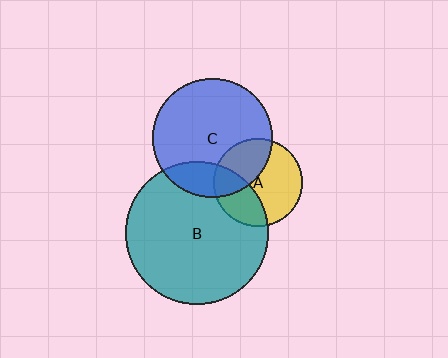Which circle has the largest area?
Circle B (teal).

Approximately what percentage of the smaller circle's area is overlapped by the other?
Approximately 35%.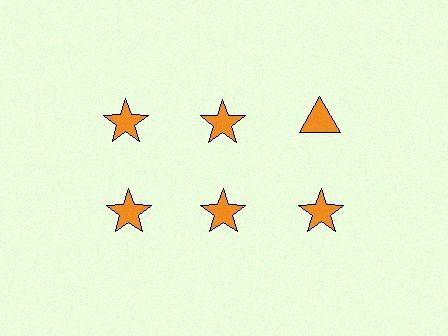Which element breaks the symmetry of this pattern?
The orange triangle in the top row, center column breaks the symmetry. All other shapes are orange stars.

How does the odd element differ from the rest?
It has a different shape: triangle instead of star.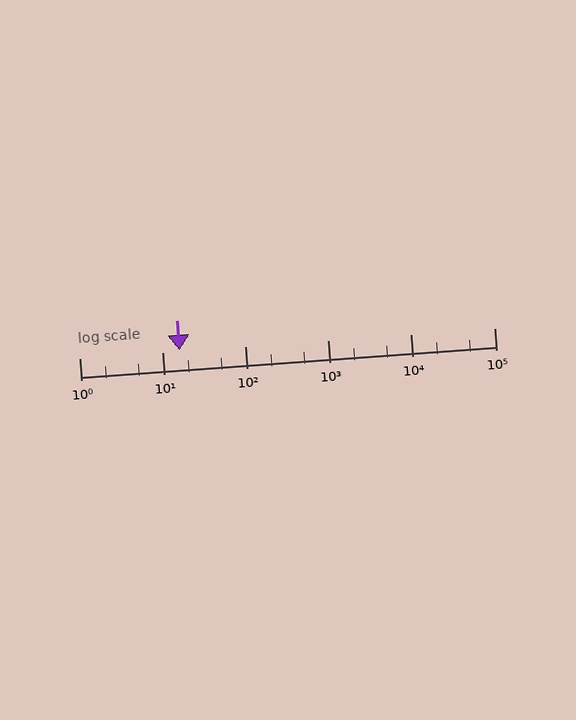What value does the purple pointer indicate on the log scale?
The pointer indicates approximately 16.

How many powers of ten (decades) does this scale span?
The scale spans 5 decades, from 1 to 100000.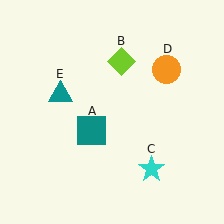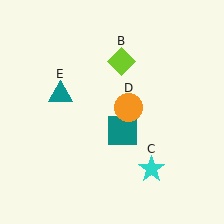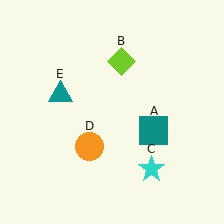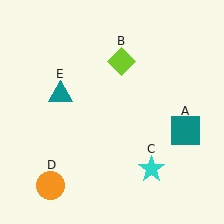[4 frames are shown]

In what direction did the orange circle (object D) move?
The orange circle (object D) moved down and to the left.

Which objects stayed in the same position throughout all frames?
Lime diamond (object B) and cyan star (object C) and teal triangle (object E) remained stationary.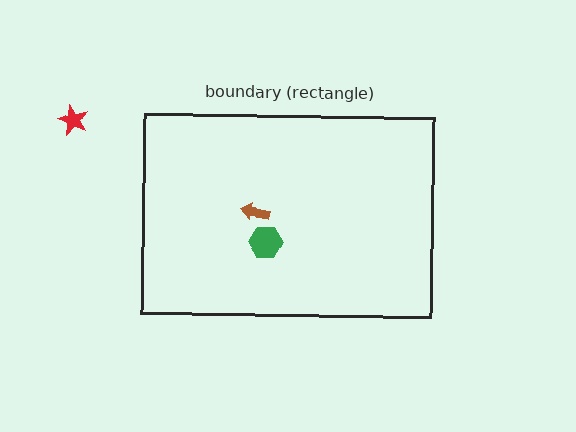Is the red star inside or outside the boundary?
Outside.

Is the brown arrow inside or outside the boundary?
Inside.